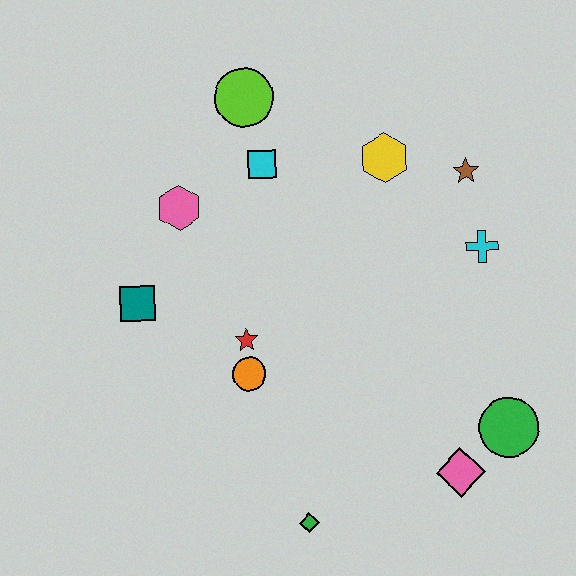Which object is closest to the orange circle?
The red star is closest to the orange circle.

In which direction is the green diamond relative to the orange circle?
The green diamond is below the orange circle.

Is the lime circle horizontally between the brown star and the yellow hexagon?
No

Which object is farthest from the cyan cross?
The teal square is farthest from the cyan cross.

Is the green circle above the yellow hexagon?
No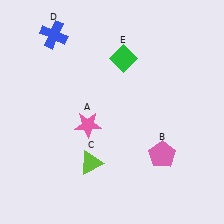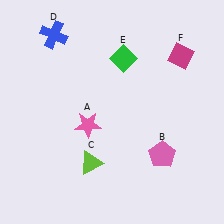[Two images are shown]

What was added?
A magenta diamond (F) was added in Image 2.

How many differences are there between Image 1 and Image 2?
There is 1 difference between the two images.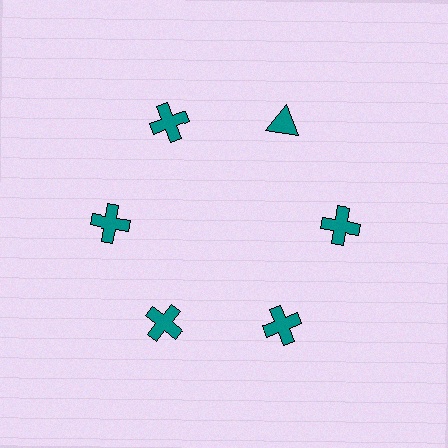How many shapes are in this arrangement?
There are 6 shapes arranged in a ring pattern.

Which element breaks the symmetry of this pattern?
The teal triangle at roughly the 1 o'clock position breaks the symmetry. All other shapes are teal crosses.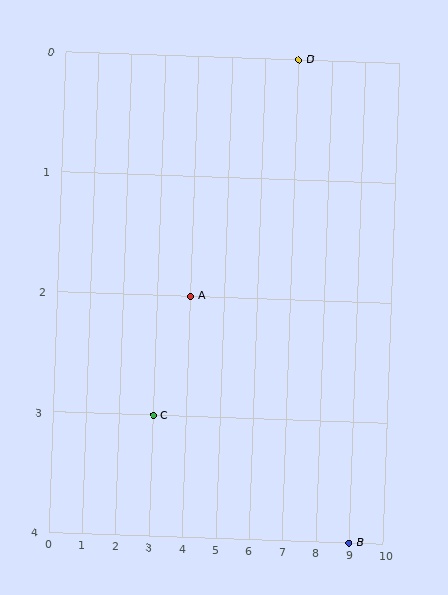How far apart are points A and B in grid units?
Points A and B are 5 columns and 2 rows apart (about 5.4 grid units diagonally).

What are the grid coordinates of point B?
Point B is at grid coordinates (9, 4).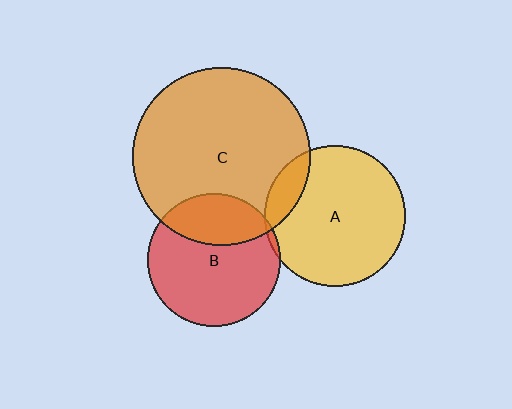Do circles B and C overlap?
Yes.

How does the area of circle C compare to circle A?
Approximately 1.6 times.